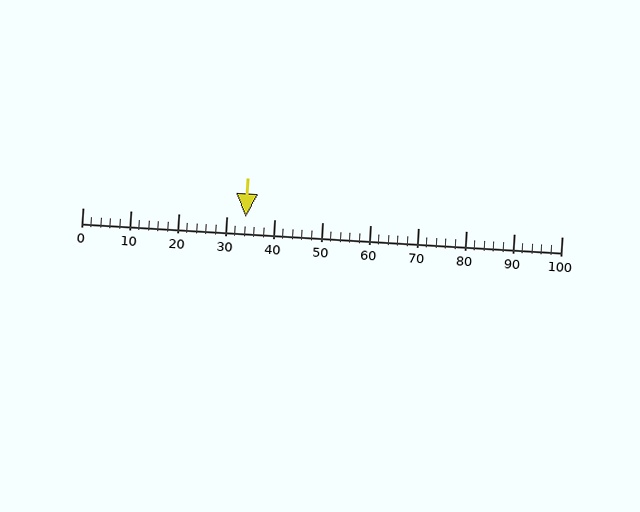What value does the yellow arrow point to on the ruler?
The yellow arrow points to approximately 34.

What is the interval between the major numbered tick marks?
The major tick marks are spaced 10 units apart.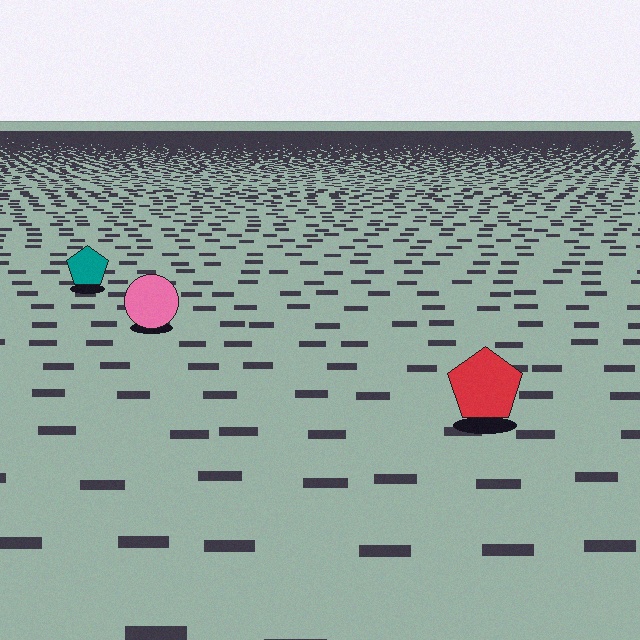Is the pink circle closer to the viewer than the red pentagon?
No. The red pentagon is closer — you can tell from the texture gradient: the ground texture is coarser near it.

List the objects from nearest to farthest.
From nearest to farthest: the red pentagon, the pink circle, the teal pentagon.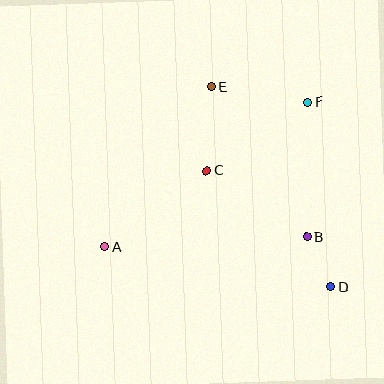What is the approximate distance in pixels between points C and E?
The distance between C and E is approximately 84 pixels.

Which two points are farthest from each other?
Points A and F are farthest from each other.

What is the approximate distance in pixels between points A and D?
The distance between A and D is approximately 230 pixels.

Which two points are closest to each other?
Points B and D are closest to each other.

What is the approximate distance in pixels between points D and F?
The distance between D and F is approximately 186 pixels.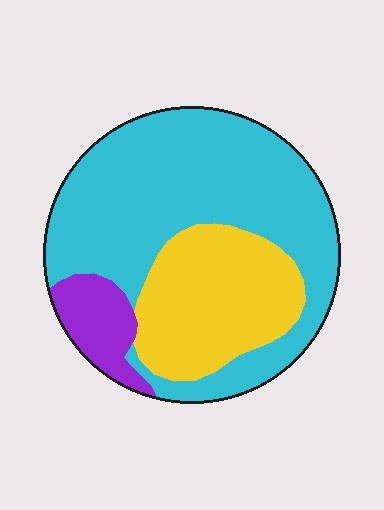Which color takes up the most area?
Cyan, at roughly 60%.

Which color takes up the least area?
Purple, at roughly 10%.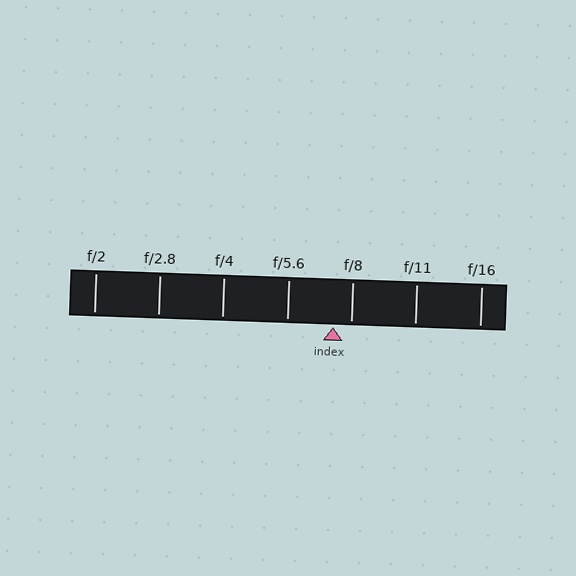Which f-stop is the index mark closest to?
The index mark is closest to f/8.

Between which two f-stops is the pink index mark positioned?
The index mark is between f/5.6 and f/8.